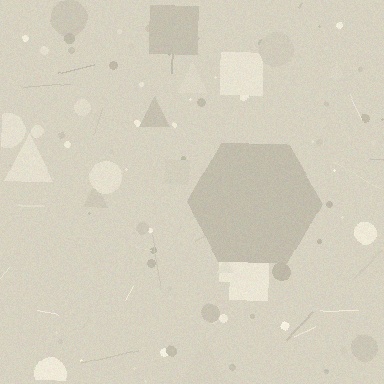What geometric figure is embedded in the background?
A hexagon is embedded in the background.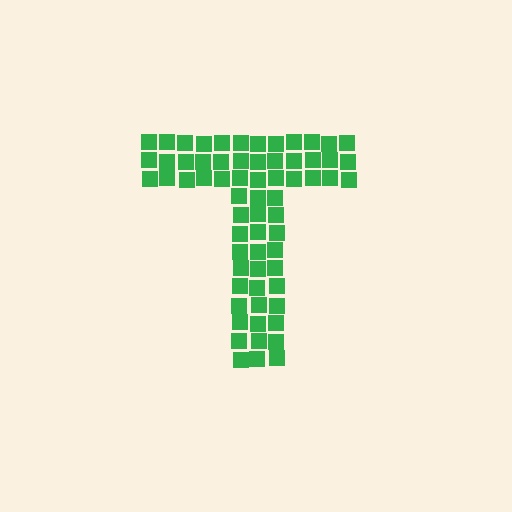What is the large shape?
The large shape is the letter T.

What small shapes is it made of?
It is made of small squares.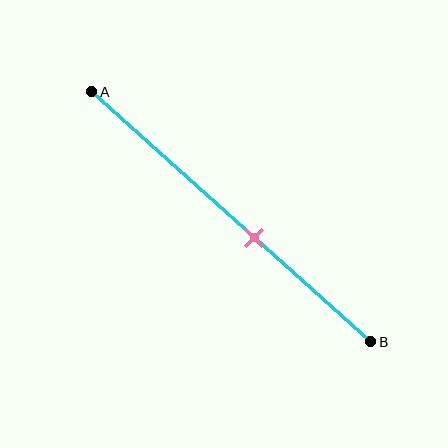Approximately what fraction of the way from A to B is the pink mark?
The pink mark is approximately 60% of the way from A to B.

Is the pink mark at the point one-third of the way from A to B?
No, the mark is at about 60% from A, not at the 33% one-third point.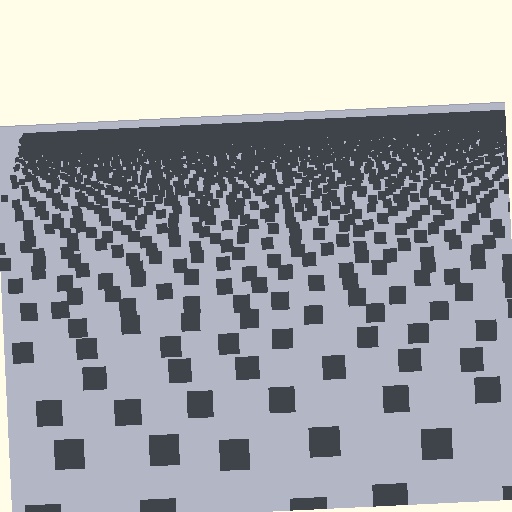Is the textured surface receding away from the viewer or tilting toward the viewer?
The surface is receding away from the viewer. Texture elements get smaller and denser toward the top.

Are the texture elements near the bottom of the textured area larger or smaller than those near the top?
Larger. Near the bottom, elements are closer to the viewer and appear at a bigger on-screen size.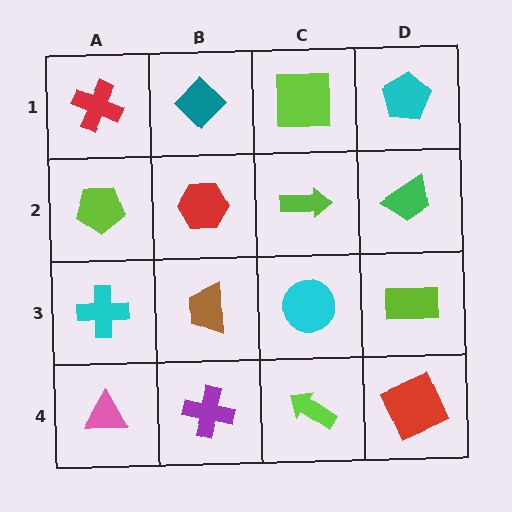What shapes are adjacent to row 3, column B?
A red hexagon (row 2, column B), a purple cross (row 4, column B), a cyan cross (row 3, column A), a cyan circle (row 3, column C).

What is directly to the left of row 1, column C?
A teal diamond.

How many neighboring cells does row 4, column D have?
2.